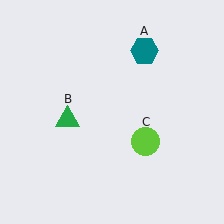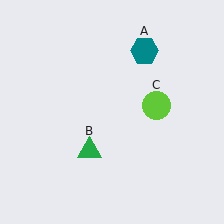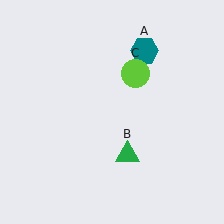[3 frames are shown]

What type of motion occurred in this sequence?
The green triangle (object B), lime circle (object C) rotated counterclockwise around the center of the scene.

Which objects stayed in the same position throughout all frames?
Teal hexagon (object A) remained stationary.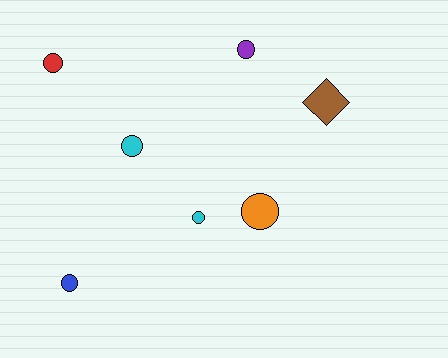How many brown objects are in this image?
There is 1 brown object.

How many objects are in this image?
There are 7 objects.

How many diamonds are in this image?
There is 1 diamond.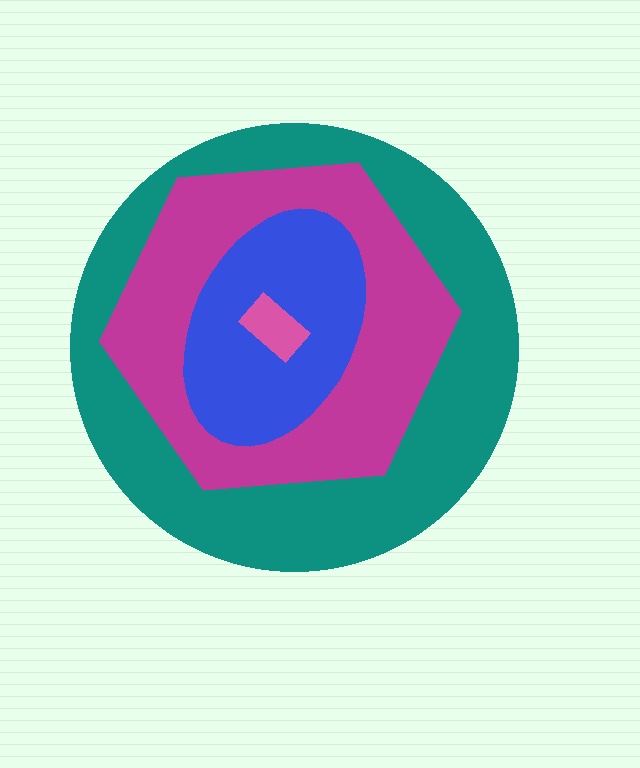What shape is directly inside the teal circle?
The magenta hexagon.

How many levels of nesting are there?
4.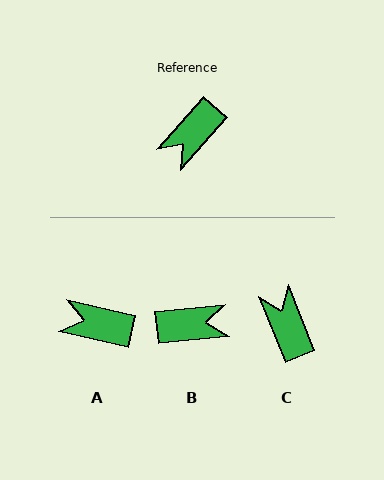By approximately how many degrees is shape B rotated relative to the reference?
Approximately 138 degrees counter-clockwise.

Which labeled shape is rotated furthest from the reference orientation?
B, about 138 degrees away.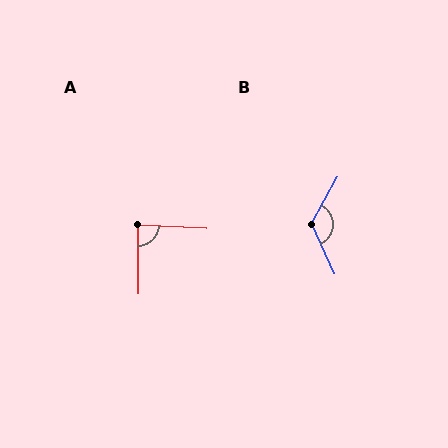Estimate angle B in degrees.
Approximately 126 degrees.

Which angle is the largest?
B, at approximately 126 degrees.